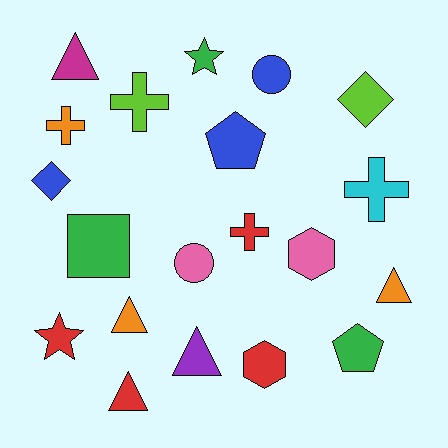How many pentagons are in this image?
There are 2 pentagons.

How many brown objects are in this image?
There are no brown objects.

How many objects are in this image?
There are 20 objects.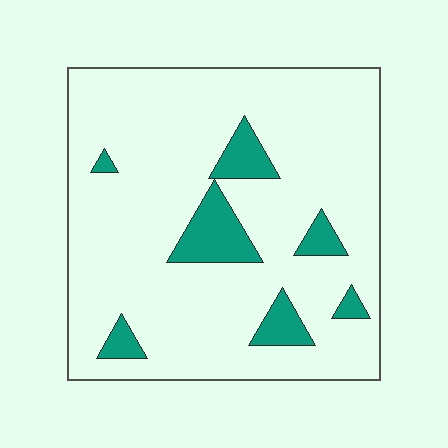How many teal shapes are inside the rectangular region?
7.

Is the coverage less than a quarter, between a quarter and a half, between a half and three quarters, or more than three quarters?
Less than a quarter.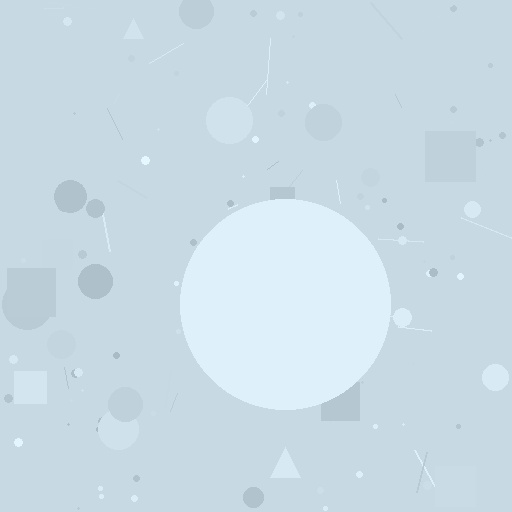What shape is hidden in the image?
A circle is hidden in the image.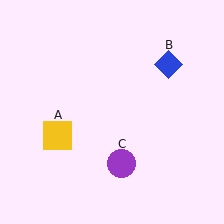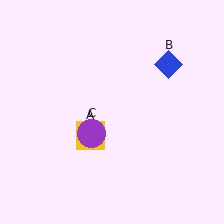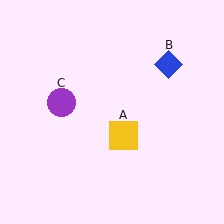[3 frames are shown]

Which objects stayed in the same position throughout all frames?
Blue diamond (object B) remained stationary.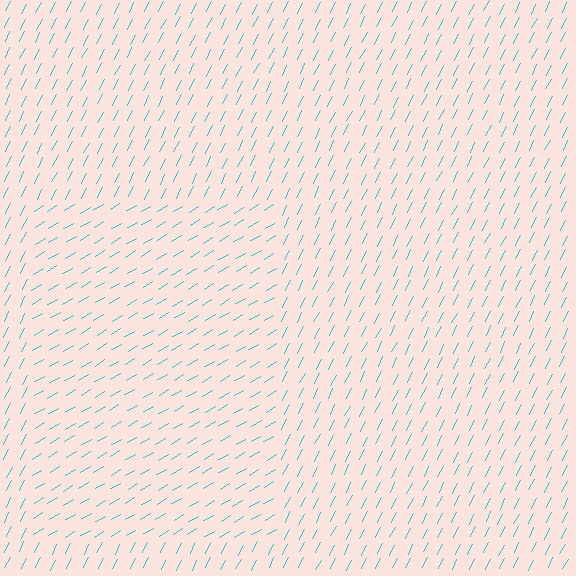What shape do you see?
I see a rectangle.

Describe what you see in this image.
The image is filled with small cyan line segments. A rectangle region in the image has lines oriented differently from the surrounding lines, creating a visible texture boundary.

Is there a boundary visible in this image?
Yes, there is a texture boundary formed by a change in line orientation.